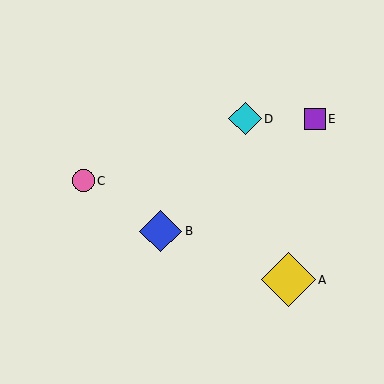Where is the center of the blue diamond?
The center of the blue diamond is at (161, 231).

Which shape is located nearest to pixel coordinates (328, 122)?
The purple square (labeled E) at (315, 119) is nearest to that location.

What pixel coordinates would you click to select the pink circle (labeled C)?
Click at (83, 181) to select the pink circle C.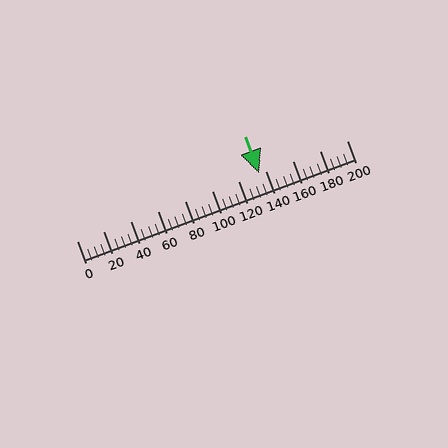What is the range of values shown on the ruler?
The ruler shows values from 0 to 200.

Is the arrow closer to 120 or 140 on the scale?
The arrow is closer to 140.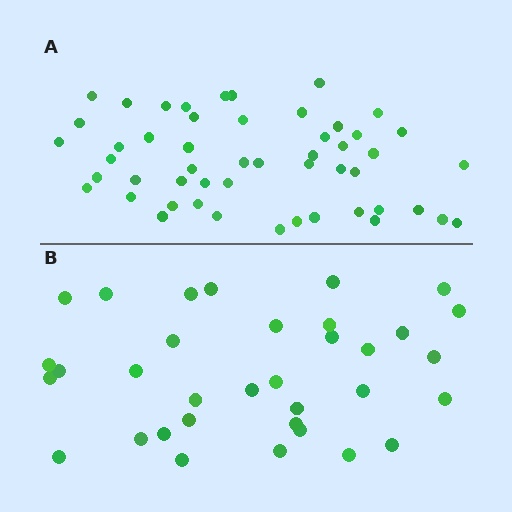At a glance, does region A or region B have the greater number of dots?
Region A (the top region) has more dots.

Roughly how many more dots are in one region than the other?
Region A has approximately 15 more dots than region B.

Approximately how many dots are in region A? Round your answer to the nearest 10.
About 50 dots. (The exact count is 51, which rounds to 50.)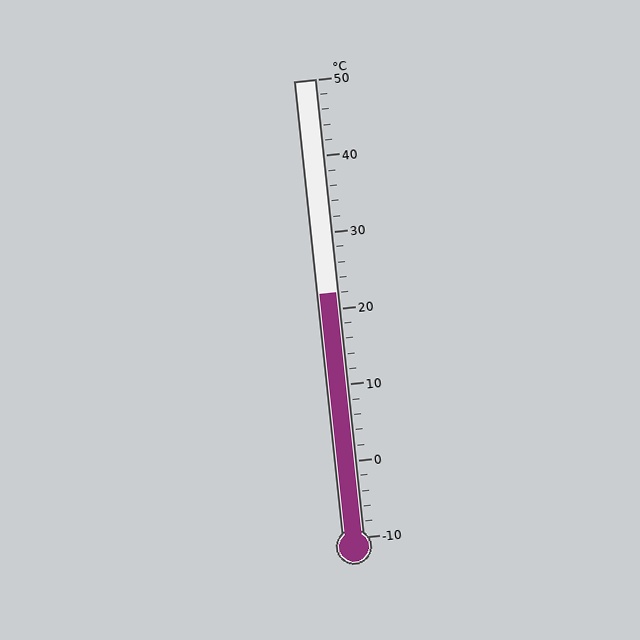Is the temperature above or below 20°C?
The temperature is above 20°C.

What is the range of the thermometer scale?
The thermometer scale ranges from -10°C to 50°C.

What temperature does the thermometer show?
The thermometer shows approximately 22°C.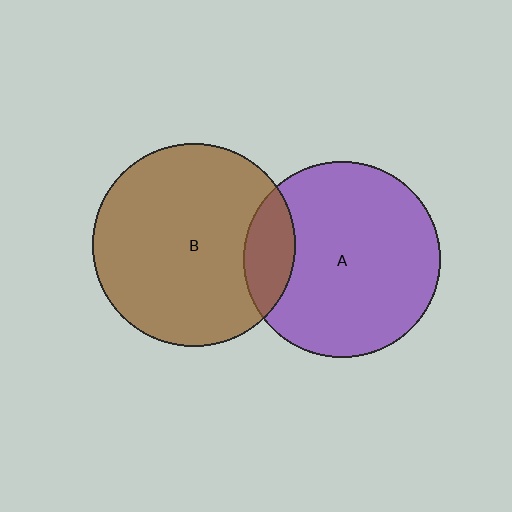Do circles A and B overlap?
Yes.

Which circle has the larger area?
Circle B (brown).